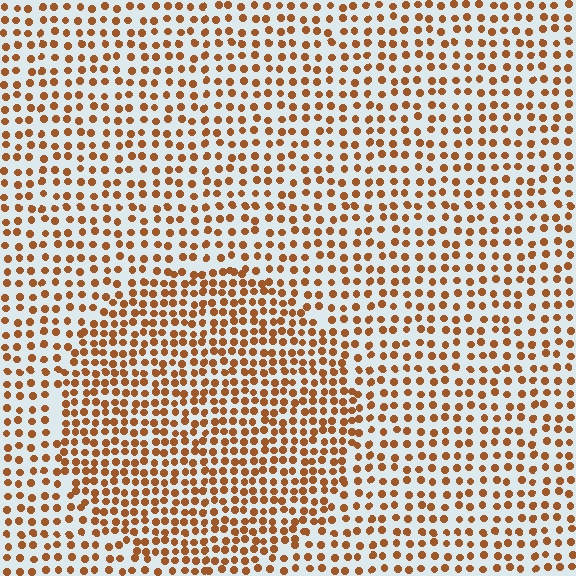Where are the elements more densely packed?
The elements are more densely packed inside the circle boundary.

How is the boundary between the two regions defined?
The boundary is defined by a change in element density (approximately 1.6x ratio). All elements are the same color, size, and shape.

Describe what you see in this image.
The image contains small brown elements arranged at two different densities. A circle-shaped region is visible where the elements are more densely packed than the surrounding area.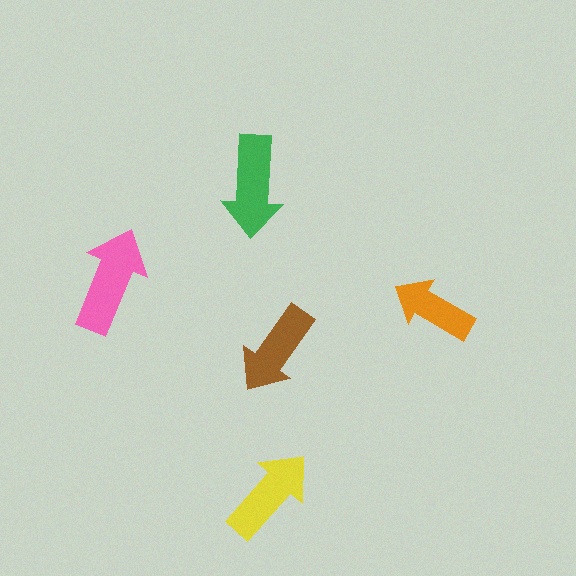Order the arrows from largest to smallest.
the pink one, the green one, the yellow one, the brown one, the orange one.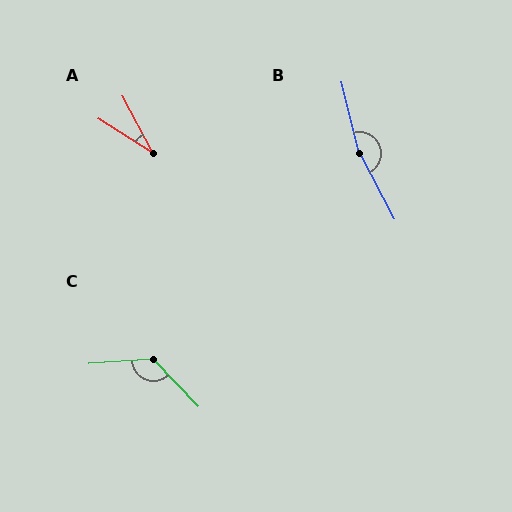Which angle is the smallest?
A, at approximately 30 degrees.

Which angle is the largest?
B, at approximately 166 degrees.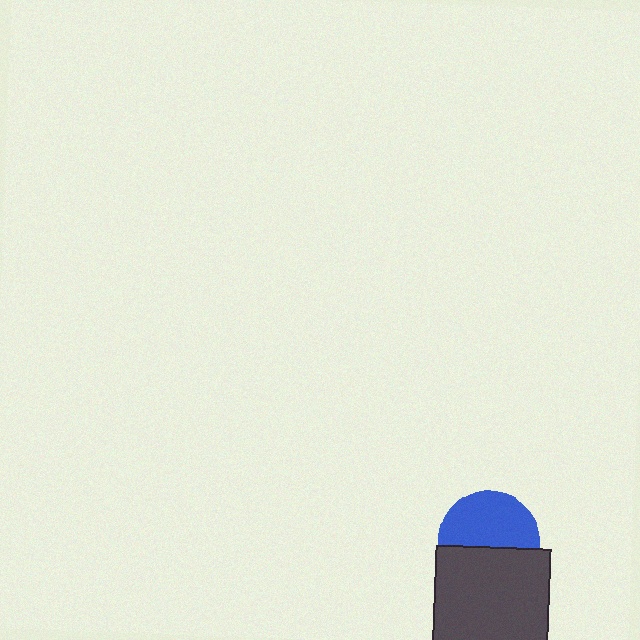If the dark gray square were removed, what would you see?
You would see the complete blue circle.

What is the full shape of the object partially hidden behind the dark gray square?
The partially hidden object is a blue circle.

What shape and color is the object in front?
The object in front is a dark gray square.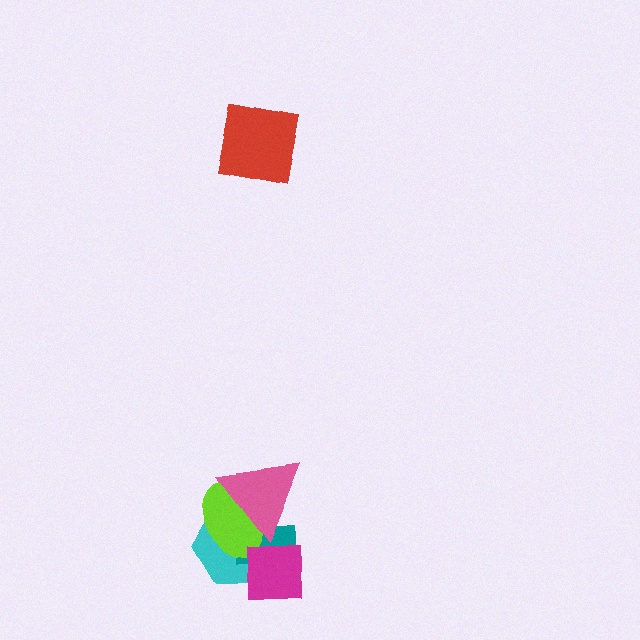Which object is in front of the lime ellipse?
The pink triangle is in front of the lime ellipse.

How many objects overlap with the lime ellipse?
3 objects overlap with the lime ellipse.